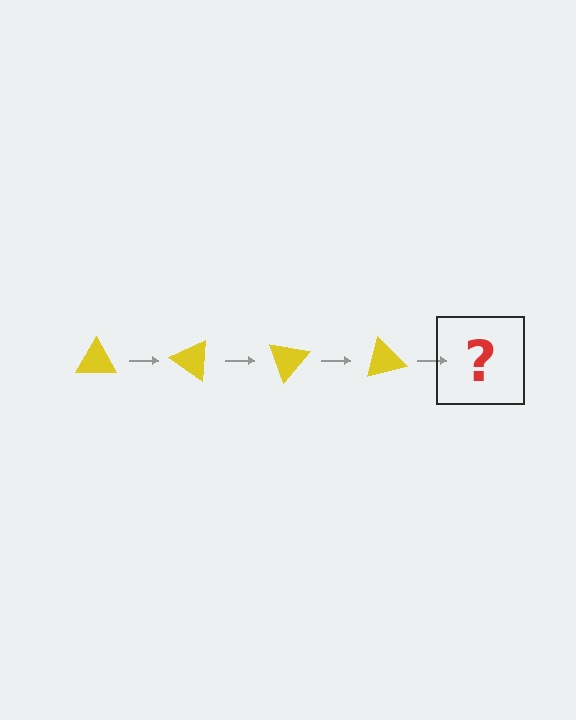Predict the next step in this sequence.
The next step is a yellow triangle rotated 140 degrees.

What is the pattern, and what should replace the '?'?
The pattern is that the triangle rotates 35 degrees each step. The '?' should be a yellow triangle rotated 140 degrees.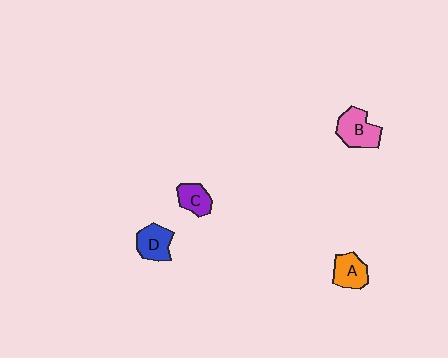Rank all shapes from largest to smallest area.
From largest to smallest: B (pink), D (blue), A (orange), C (purple).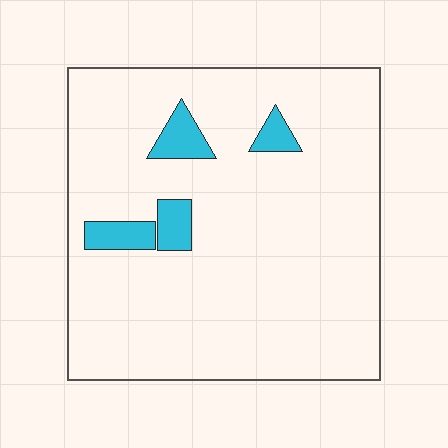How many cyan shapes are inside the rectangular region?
4.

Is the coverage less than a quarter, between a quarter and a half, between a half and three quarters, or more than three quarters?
Less than a quarter.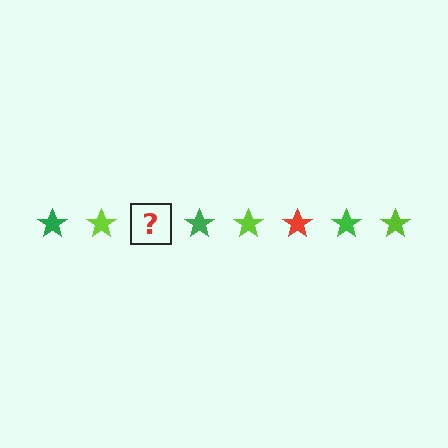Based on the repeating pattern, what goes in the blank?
The blank should be a red star.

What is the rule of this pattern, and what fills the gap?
The rule is that the pattern cycles through green, lime, red stars. The gap should be filled with a red star.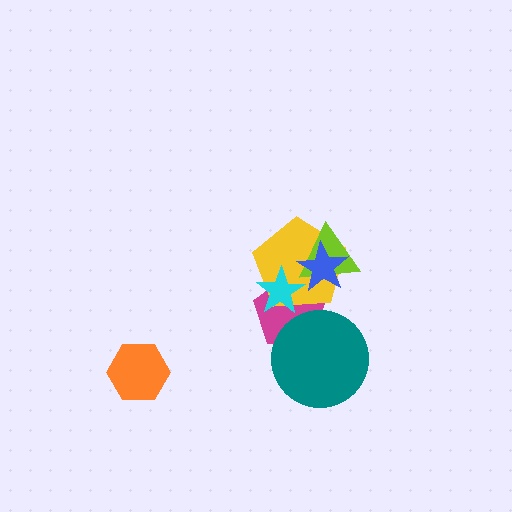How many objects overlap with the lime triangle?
2 objects overlap with the lime triangle.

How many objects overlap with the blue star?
3 objects overlap with the blue star.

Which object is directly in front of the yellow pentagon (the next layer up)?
The lime triangle is directly in front of the yellow pentagon.